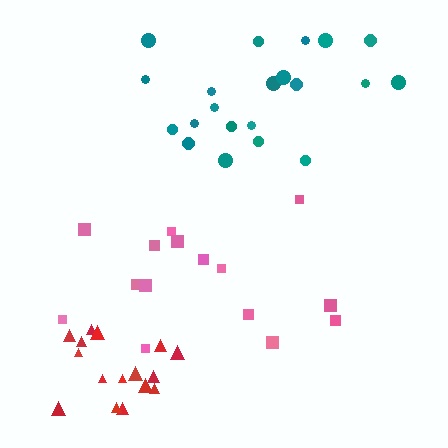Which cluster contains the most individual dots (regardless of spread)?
Teal (21).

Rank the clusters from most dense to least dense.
red, teal, pink.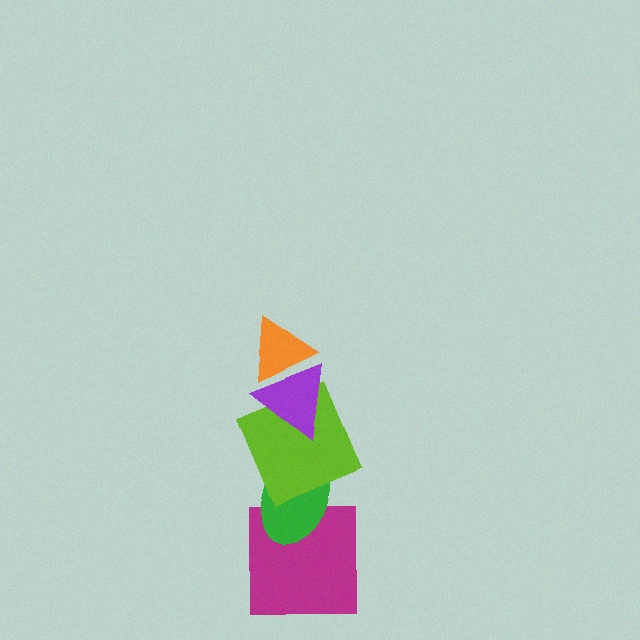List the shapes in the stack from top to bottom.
From top to bottom: the orange triangle, the purple triangle, the lime square, the green ellipse, the magenta square.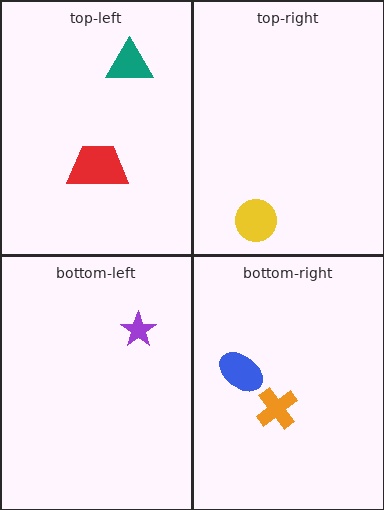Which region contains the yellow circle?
The top-right region.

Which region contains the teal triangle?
The top-left region.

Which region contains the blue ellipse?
The bottom-right region.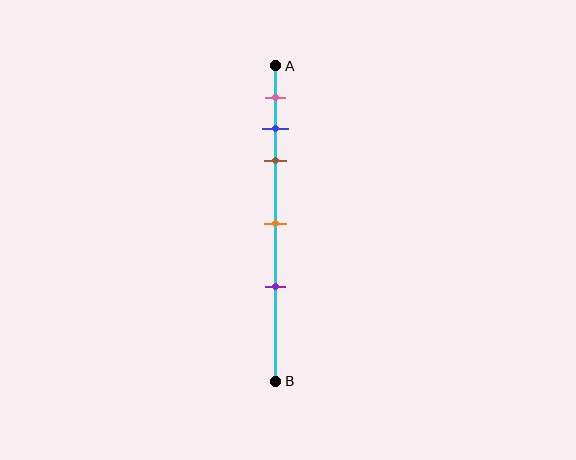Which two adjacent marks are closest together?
The blue and brown marks are the closest adjacent pair.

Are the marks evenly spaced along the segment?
No, the marks are not evenly spaced.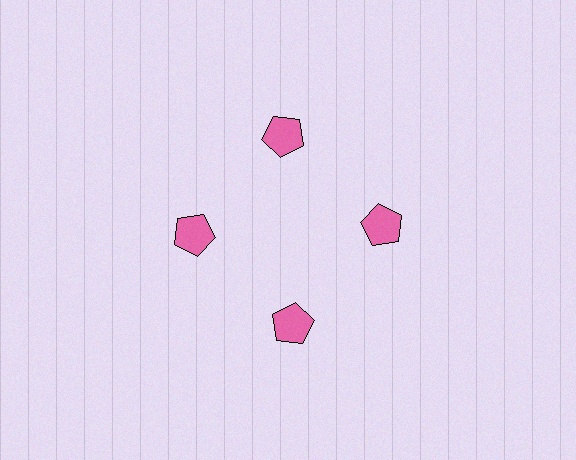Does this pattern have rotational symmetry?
Yes, this pattern has 4-fold rotational symmetry. It looks the same after rotating 90 degrees around the center.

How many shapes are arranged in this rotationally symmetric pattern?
There are 4 shapes, arranged in 4 groups of 1.